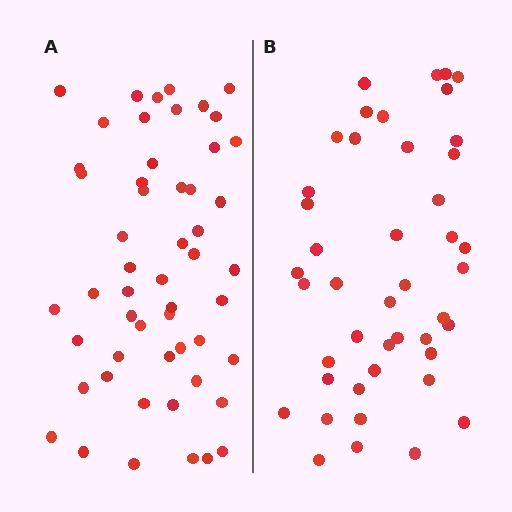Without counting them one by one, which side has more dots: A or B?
Region A (the left region) has more dots.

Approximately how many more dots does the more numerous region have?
Region A has roughly 8 or so more dots than region B.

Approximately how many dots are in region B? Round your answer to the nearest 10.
About 40 dots. (The exact count is 44, which rounds to 40.)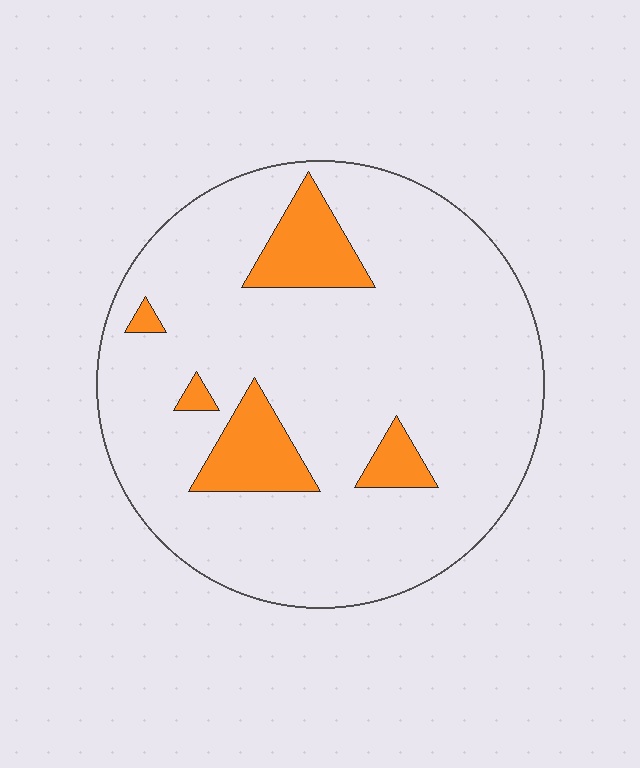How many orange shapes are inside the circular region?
5.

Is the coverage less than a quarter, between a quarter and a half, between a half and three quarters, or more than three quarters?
Less than a quarter.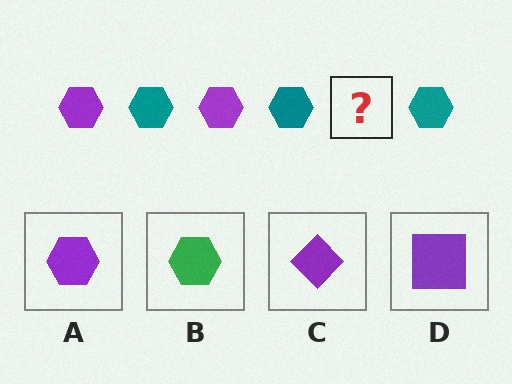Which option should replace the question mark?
Option A.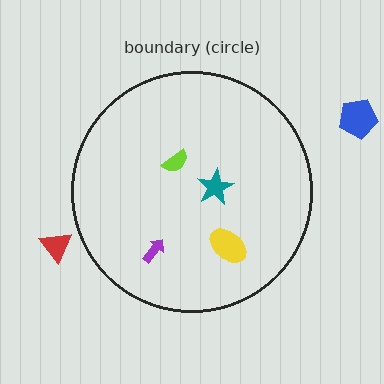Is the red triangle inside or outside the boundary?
Outside.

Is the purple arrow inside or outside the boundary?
Inside.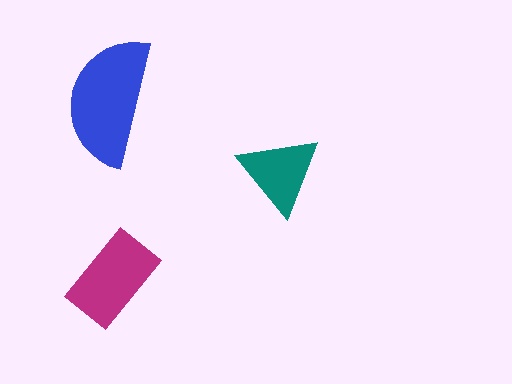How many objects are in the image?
There are 3 objects in the image.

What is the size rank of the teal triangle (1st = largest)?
3rd.